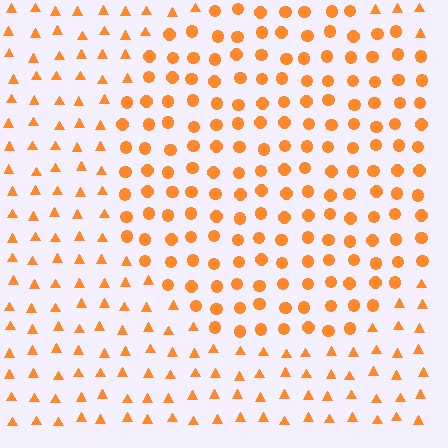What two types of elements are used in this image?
The image uses circles inside the circle region and triangles outside it.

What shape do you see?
I see a circle.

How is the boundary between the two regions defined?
The boundary is defined by a change in element shape: circles inside vs. triangles outside. All elements share the same color and spacing.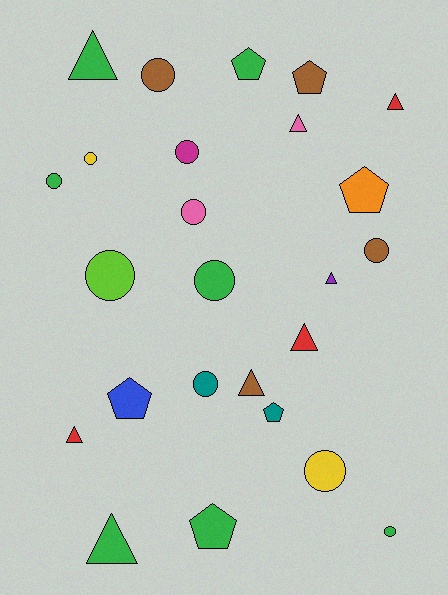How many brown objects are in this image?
There are 4 brown objects.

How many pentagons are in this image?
There are 6 pentagons.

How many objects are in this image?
There are 25 objects.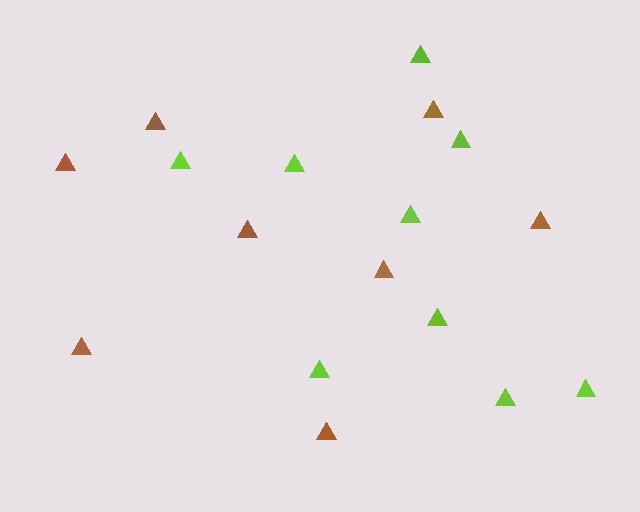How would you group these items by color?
There are 2 groups: one group of brown triangles (8) and one group of lime triangles (9).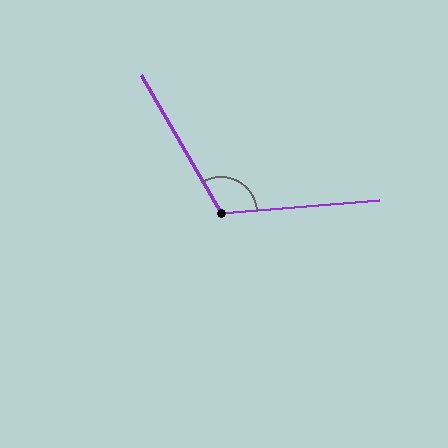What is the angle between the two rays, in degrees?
Approximately 115 degrees.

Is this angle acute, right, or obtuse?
It is obtuse.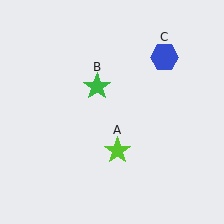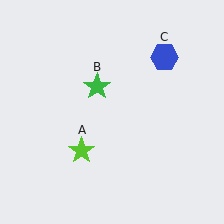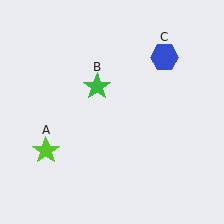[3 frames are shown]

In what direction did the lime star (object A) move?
The lime star (object A) moved left.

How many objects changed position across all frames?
1 object changed position: lime star (object A).